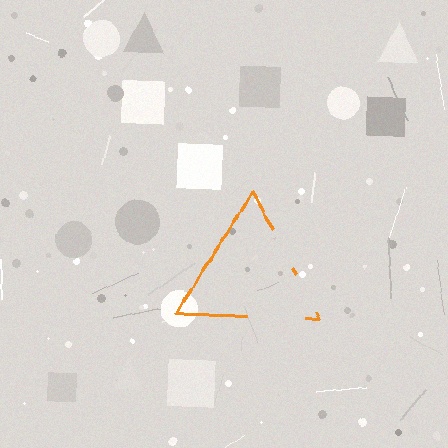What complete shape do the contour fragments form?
The contour fragments form a triangle.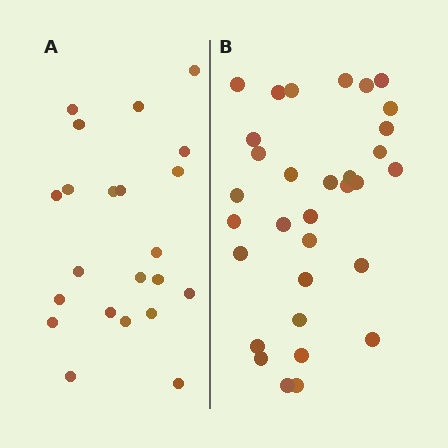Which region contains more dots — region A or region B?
Region B (the right region) has more dots.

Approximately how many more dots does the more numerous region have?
Region B has roughly 10 or so more dots than region A.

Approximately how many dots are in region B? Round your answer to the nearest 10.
About 30 dots. (The exact count is 32, which rounds to 30.)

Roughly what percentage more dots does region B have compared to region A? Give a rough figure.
About 45% more.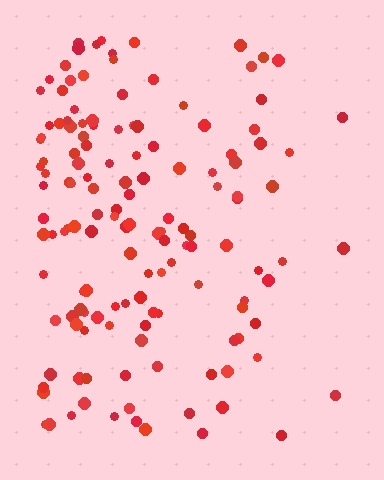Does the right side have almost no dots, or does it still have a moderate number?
Still a moderate number, just noticeably fewer than the left.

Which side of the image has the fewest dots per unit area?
The right.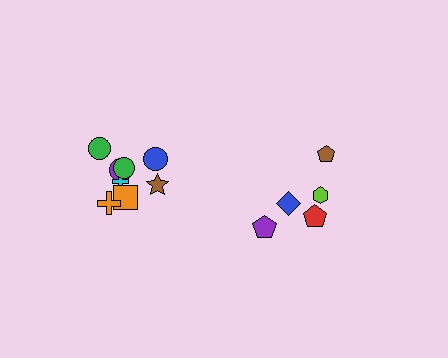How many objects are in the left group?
There are 8 objects.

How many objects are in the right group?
There are 5 objects.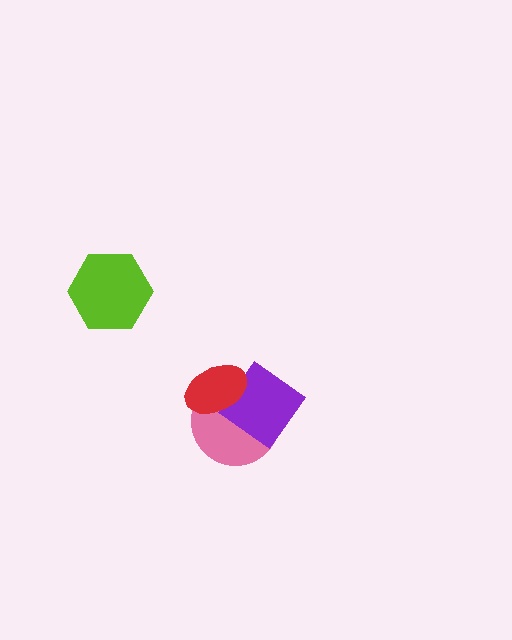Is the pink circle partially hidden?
Yes, it is partially covered by another shape.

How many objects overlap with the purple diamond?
2 objects overlap with the purple diamond.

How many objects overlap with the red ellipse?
2 objects overlap with the red ellipse.